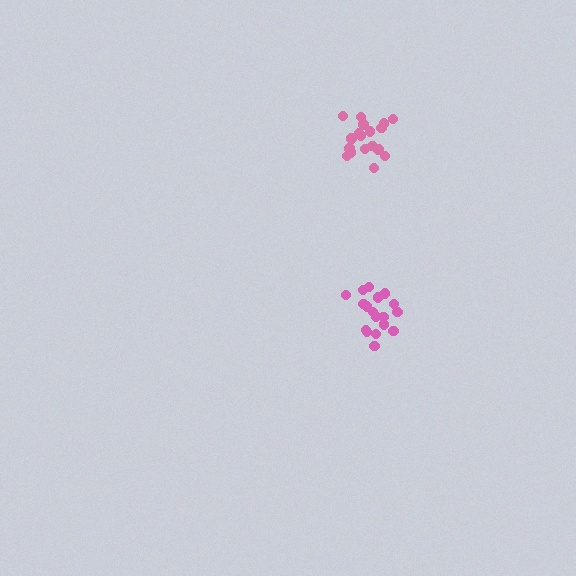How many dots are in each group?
Group 1: 18 dots, Group 2: 18 dots (36 total).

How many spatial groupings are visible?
There are 2 spatial groupings.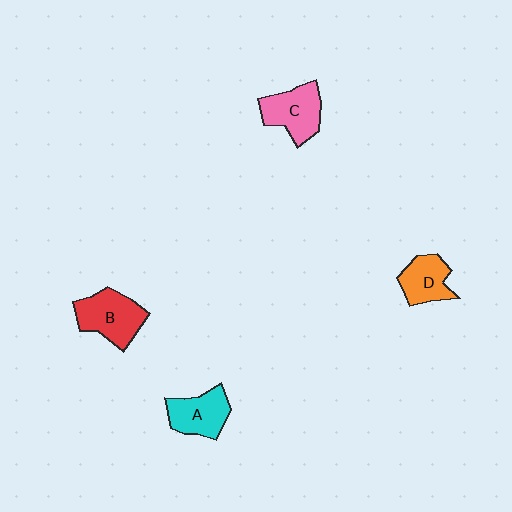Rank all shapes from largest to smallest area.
From largest to smallest: B (red), C (pink), A (cyan), D (orange).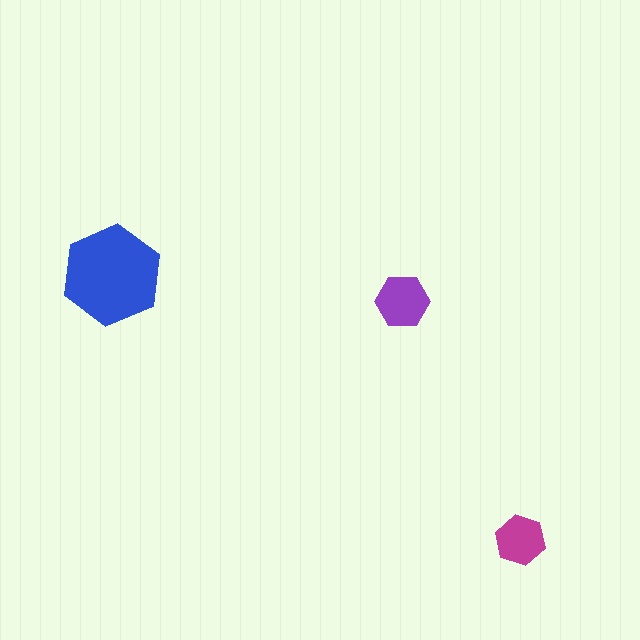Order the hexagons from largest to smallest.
the blue one, the purple one, the magenta one.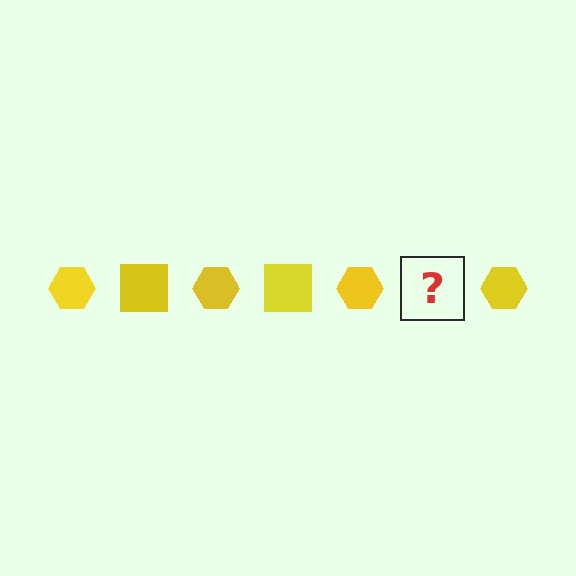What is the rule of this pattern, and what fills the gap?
The rule is that the pattern cycles through hexagon, square shapes in yellow. The gap should be filled with a yellow square.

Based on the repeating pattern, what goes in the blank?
The blank should be a yellow square.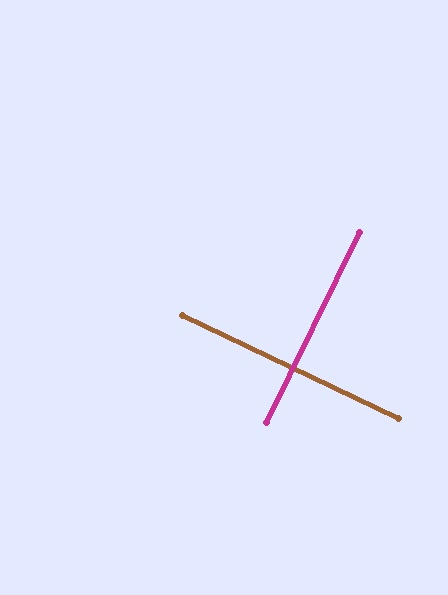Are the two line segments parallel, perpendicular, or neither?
Perpendicular — they meet at approximately 90°.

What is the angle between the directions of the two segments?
Approximately 90 degrees.